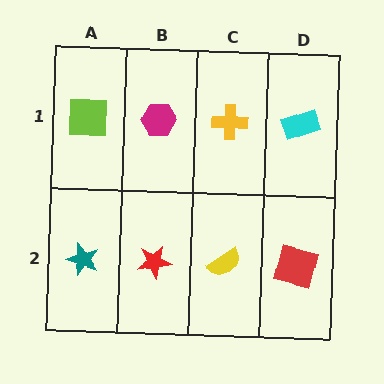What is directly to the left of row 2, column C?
A red star.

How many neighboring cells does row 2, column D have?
2.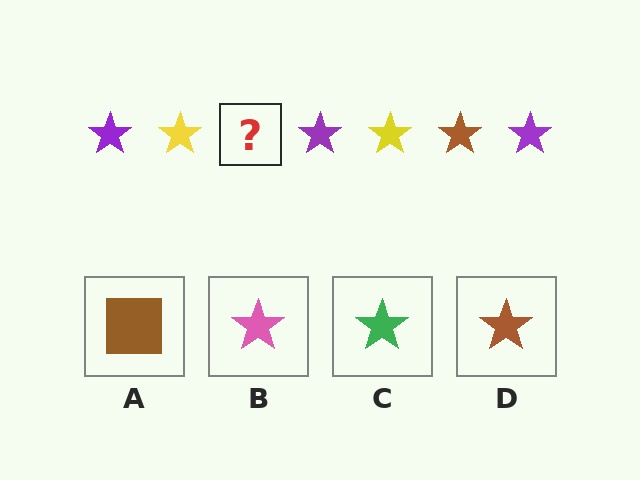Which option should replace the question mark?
Option D.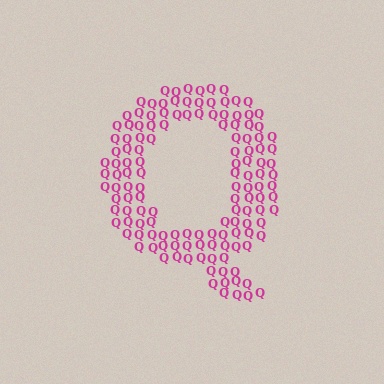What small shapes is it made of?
It is made of small letter Q's.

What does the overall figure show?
The overall figure shows the letter Q.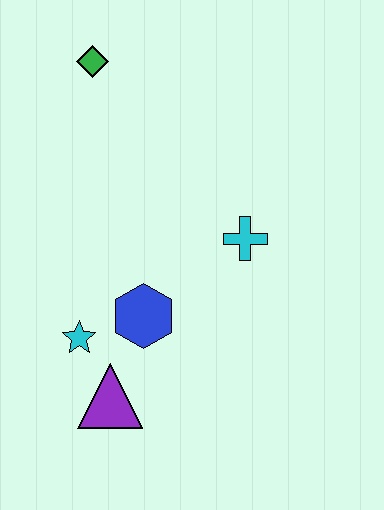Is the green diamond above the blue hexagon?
Yes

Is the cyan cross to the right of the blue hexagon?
Yes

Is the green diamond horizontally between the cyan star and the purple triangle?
Yes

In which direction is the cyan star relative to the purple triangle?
The cyan star is above the purple triangle.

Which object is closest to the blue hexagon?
The cyan star is closest to the blue hexagon.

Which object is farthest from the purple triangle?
The green diamond is farthest from the purple triangle.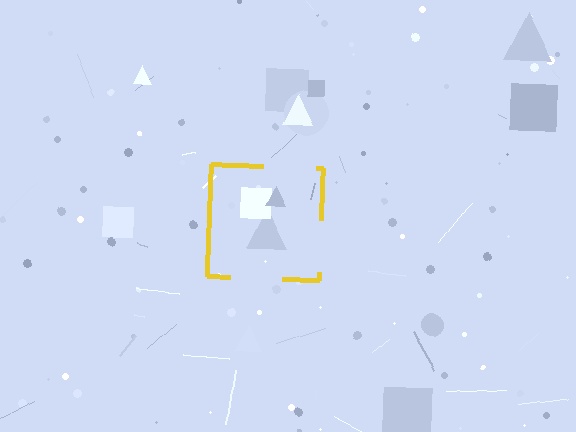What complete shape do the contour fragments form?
The contour fragments form a square.